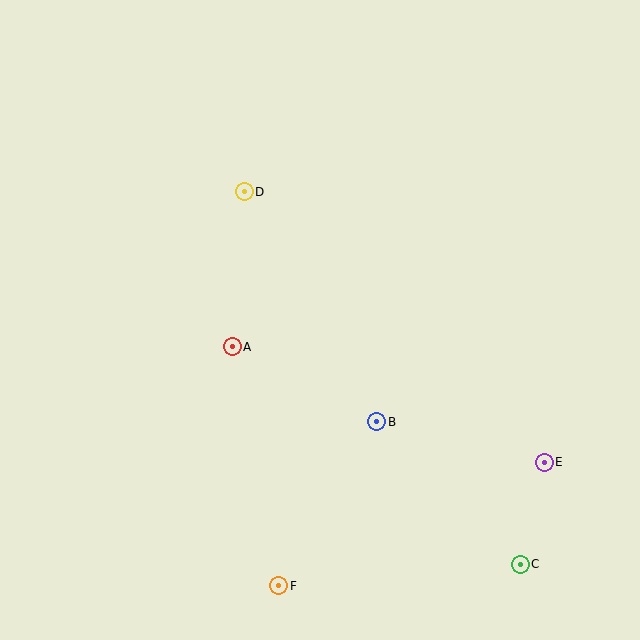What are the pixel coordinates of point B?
Point B is at (377, 422).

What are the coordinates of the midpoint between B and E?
The midpoint between B and E is at (460, 442).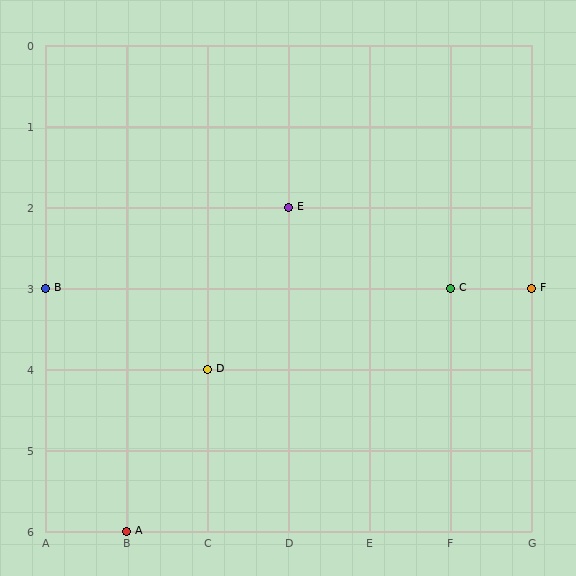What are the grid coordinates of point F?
Point F is at grid coordinates (G, 3).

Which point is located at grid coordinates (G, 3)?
Point F is at (G, 3).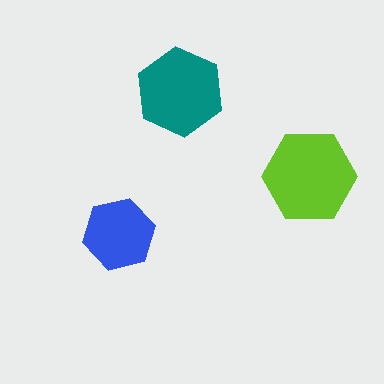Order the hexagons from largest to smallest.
the lime one, the teal one, the blue one.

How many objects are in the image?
There are 3 objects in the image.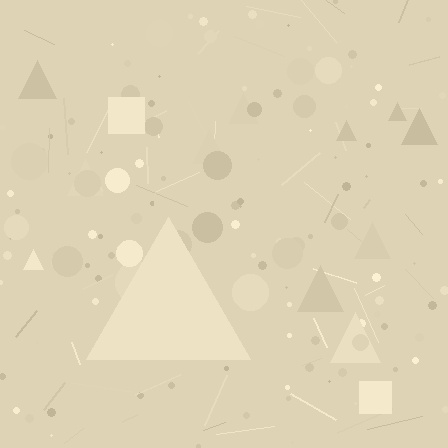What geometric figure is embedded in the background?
A triangle is embedded in the background.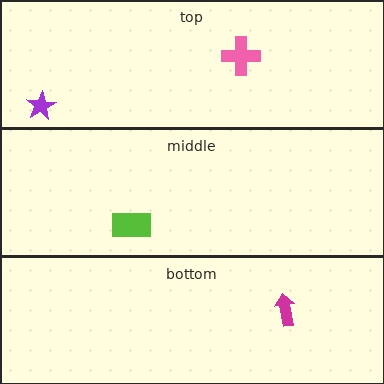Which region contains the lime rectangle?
The middle region.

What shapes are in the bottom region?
The magenta arrow.